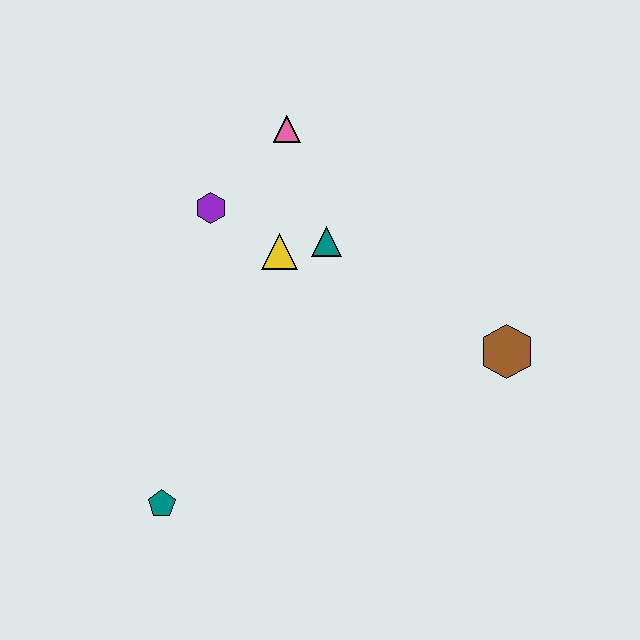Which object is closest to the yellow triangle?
The teal triangle is closest to the yellow triangle.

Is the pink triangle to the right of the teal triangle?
No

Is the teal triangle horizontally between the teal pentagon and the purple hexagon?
No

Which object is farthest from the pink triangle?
The teal pentagon is farthest from the pink triangle.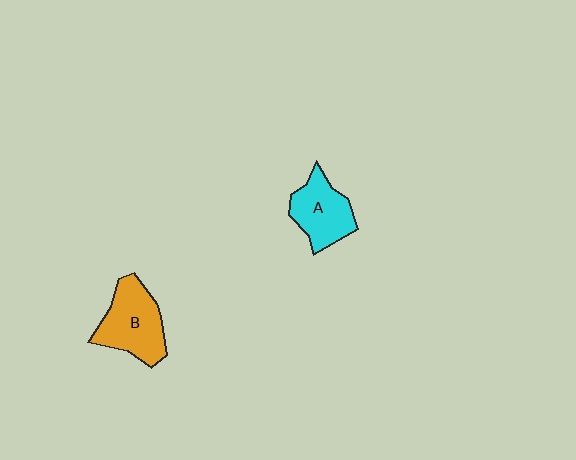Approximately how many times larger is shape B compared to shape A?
Approximately 1.2 times.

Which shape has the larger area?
Shape B (orange).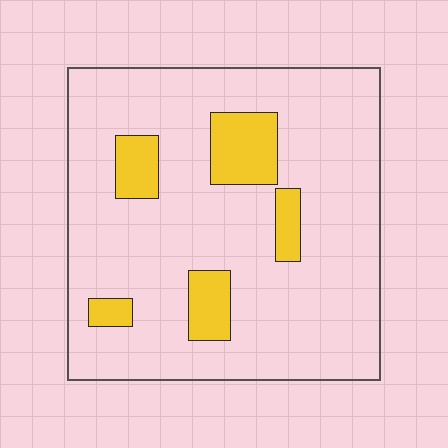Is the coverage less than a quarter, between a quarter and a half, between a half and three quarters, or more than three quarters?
Less than a quarter.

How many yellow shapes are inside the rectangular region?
5.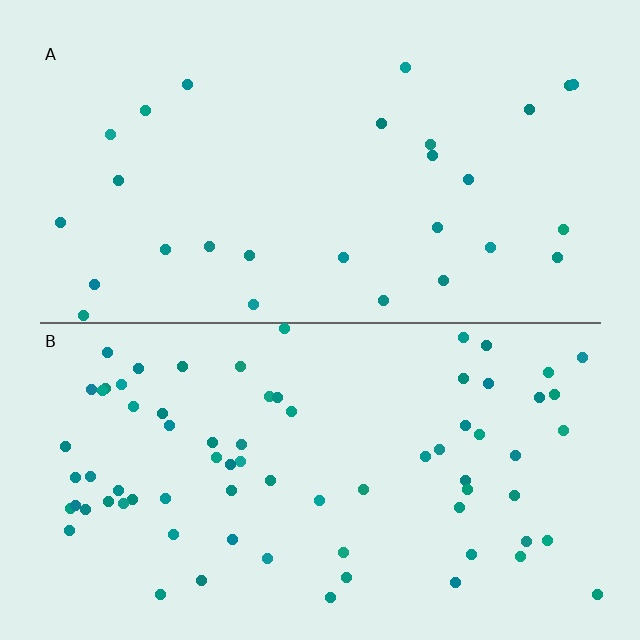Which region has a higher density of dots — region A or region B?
B (the bottom).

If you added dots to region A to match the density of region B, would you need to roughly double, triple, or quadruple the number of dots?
Approximately triple.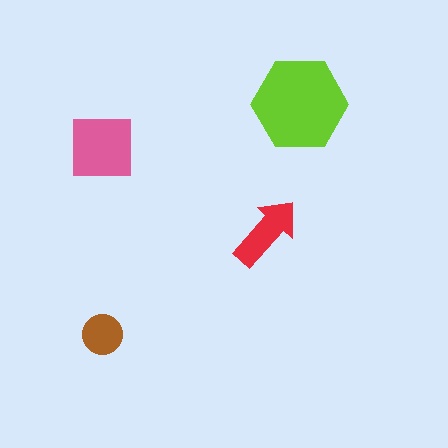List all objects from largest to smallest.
The lime hexagon, the pink square, the red arrow, the brown circle.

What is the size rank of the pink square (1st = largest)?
2nd.